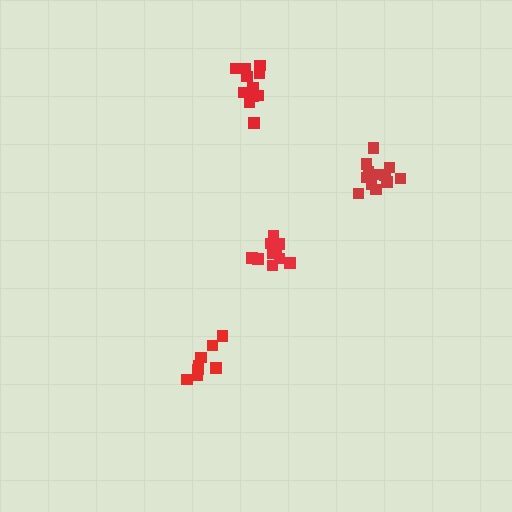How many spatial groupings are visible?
There are 4 spatial groupings.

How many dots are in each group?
Group 1: 10 dots, Group 2: 12 dots, Group 3: 8 dots, Group 4: 12 dots (42 total).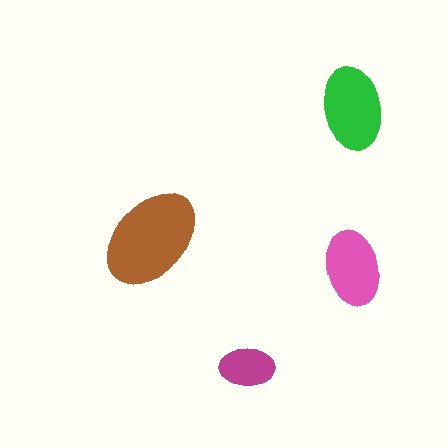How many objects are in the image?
There are 4 objects in the image.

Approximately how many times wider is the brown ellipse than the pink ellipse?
About 1.5 times wider.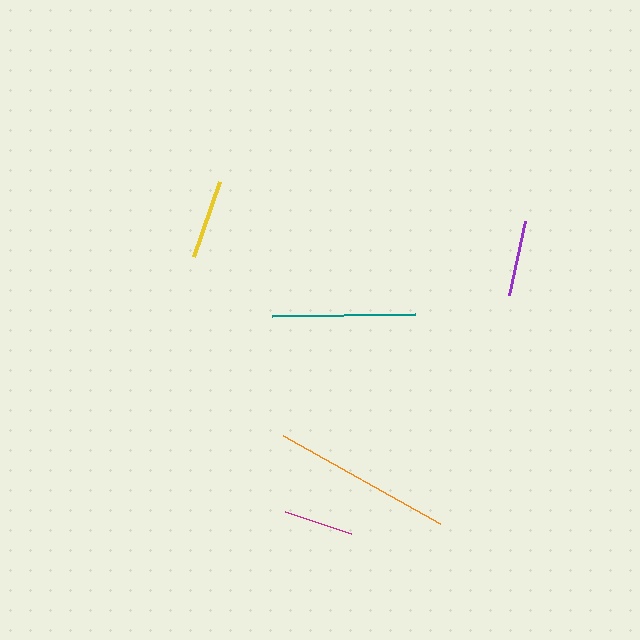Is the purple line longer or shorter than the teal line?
The teal line is longer than the purple line.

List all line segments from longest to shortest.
From longest to shortest: orange, teal, yellow, purple, magenta.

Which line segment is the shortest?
The magenta line is the shortest at approximately 69 pixels.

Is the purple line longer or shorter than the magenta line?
The purple line is longer than the magenta line.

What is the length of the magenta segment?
The magenta segment is approximately 69 pixels long.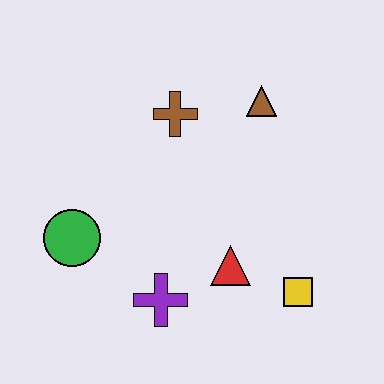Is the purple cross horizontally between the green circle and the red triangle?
Yes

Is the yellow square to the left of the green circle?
No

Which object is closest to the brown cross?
The brown triangle is closest to the brown cross.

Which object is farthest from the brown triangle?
The green circle is farthest from the brown triangle.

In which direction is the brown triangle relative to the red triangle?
The brown triangle is above the red triangle.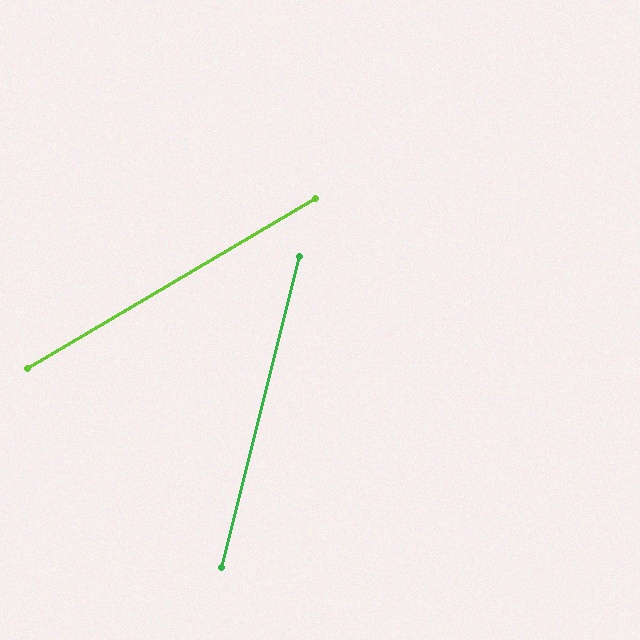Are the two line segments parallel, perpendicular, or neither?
Neither parallel nor perpendicular — they differ by about 45°.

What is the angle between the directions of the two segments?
Approximately 45 degrees.